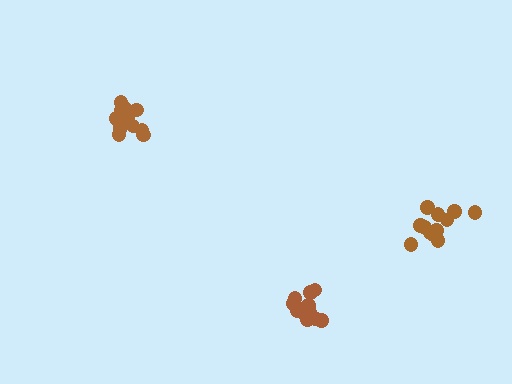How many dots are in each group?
Group 1: 13 dots, Group 2: 12 dots, Group 3: 15 dots (40 total).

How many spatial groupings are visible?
There are 3 spatial groupings.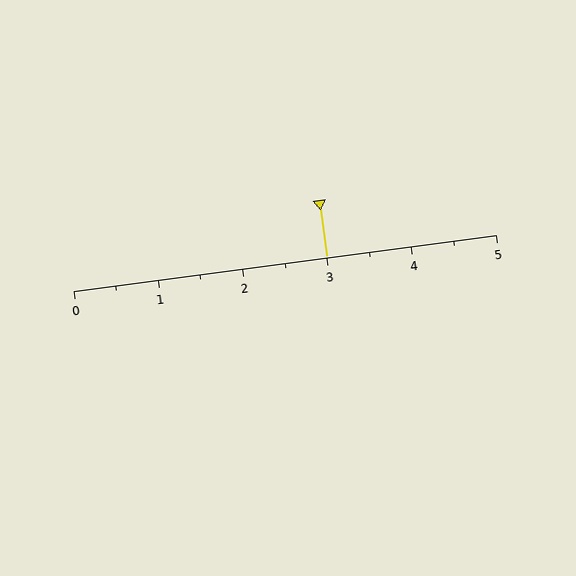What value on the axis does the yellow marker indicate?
The marker indicates approximately 3.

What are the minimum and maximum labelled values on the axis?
The axis runs from 0 to 5.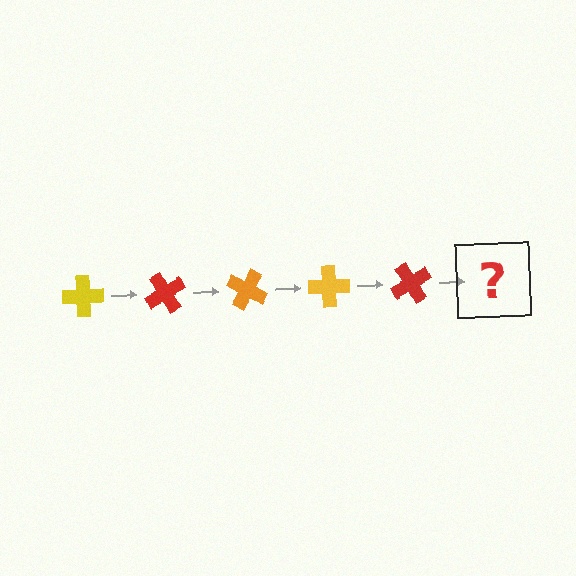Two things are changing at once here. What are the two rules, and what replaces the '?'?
The two rules are that it rotates 60 degrees each step and the color cycles through yellow, red, and orange. The '?' should be an orange cross, rotated 300 degrees from the start.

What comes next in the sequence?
The next element should be an orange cross, rotated 300 degrees from the start.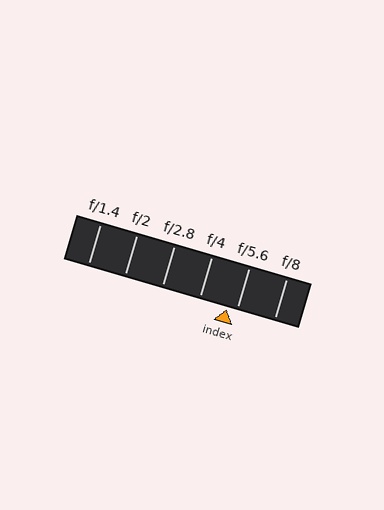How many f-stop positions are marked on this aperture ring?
There are 6 f-stop positions marked.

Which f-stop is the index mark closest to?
The index mark is closest to f/5.6.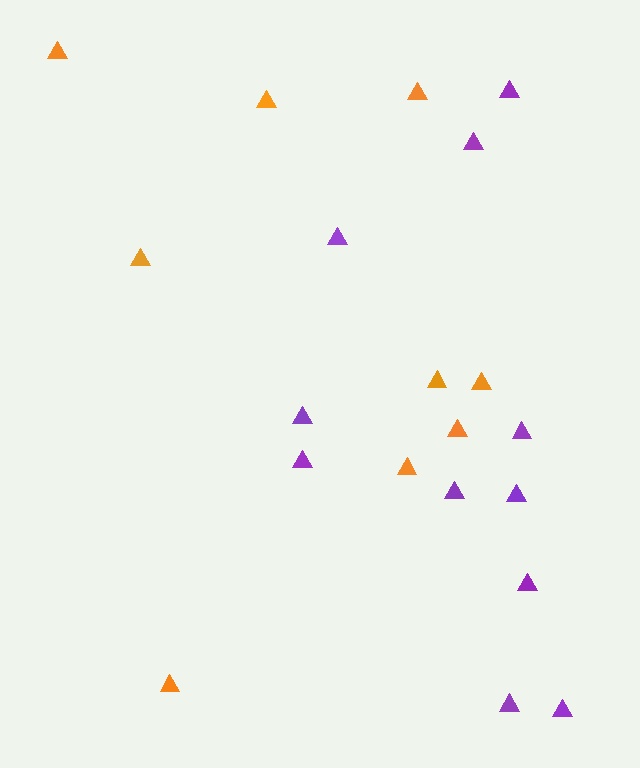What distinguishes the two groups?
There are 2 groups: one group of purple triangles (11) and one group of orange triangles (9).